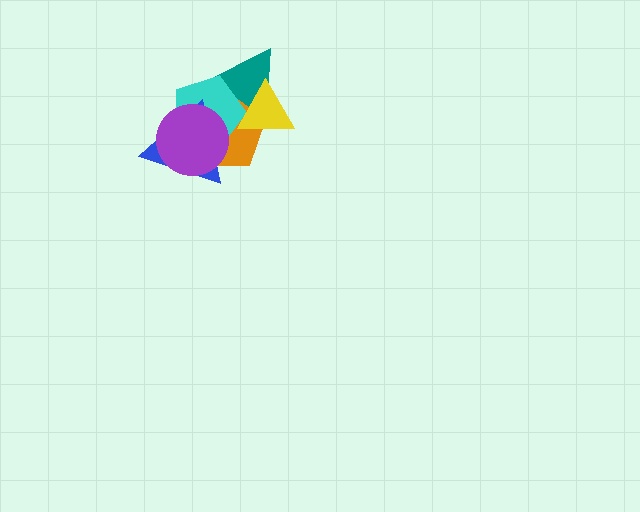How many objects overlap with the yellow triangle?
3 objects overlap with the yellow triangle.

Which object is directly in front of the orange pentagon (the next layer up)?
The cyan pentagon is directly in front of the orange pentagon.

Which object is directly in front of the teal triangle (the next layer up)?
The orange pentagon is directly in front of the teal triangle.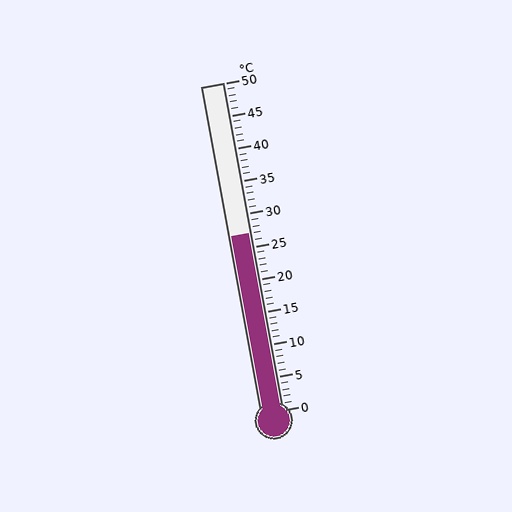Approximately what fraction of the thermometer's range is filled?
The thermometer is filled to approximately 55% of its range.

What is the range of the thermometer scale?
The thermometer scale ranges from 0°C to 50°C.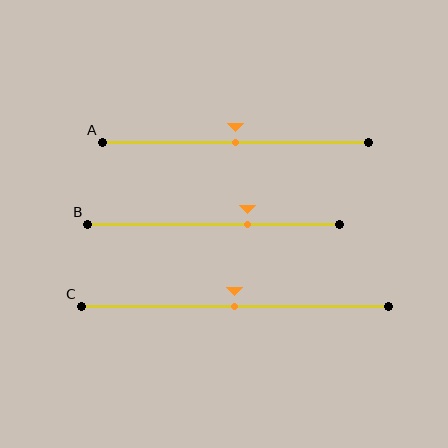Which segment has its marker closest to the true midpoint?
Segment A has its marker closest to the true midpoint.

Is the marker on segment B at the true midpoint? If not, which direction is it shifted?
No, the marker on segment B is shifted to the right by about 13% of the segment length.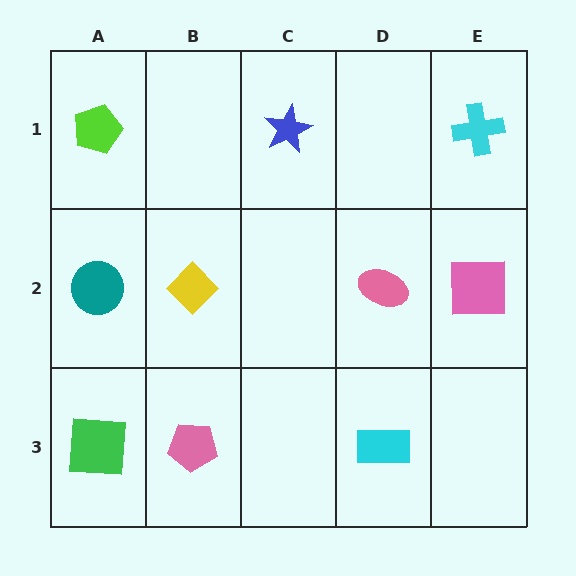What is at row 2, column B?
A yellow diamond.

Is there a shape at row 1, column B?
No, that cell is empty.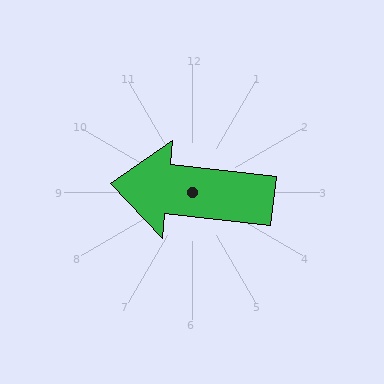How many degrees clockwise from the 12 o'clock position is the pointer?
Approximately 276 degrees.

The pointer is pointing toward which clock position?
Roughly 9 o'clock.